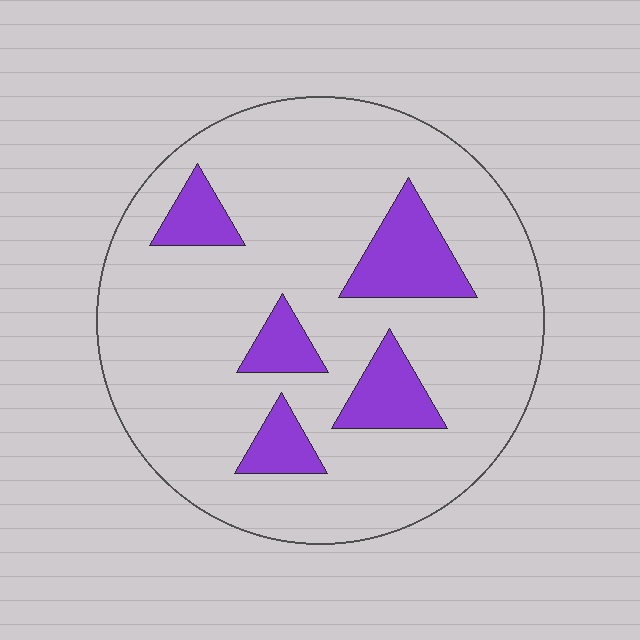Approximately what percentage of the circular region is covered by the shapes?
Approximately 15%.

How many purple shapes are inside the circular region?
5.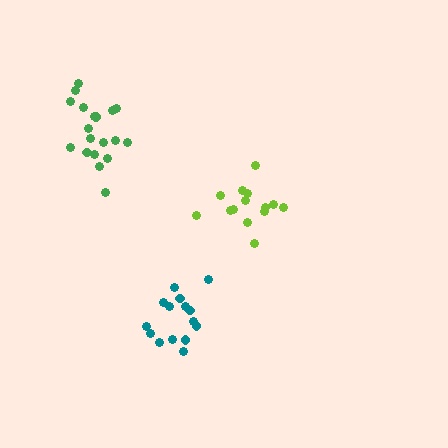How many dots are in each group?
Group 1: 19 dots, Group 2: 15 dots, Group 3: 14 dots (48 total).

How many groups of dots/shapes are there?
There are 3 groups.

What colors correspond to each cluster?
The clusters are colored: green, teal, lime.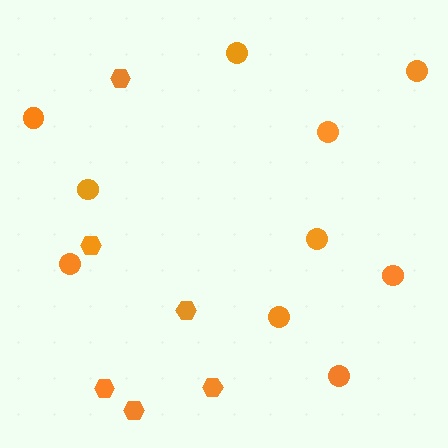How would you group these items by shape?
There are 2 groups: one group of hexagons (6) and one group of circles (10).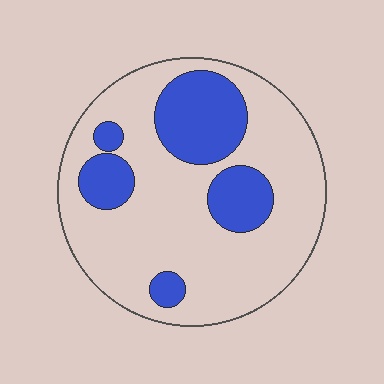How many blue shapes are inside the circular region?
5.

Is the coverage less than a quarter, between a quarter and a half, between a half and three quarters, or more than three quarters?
Between a quarter and a half.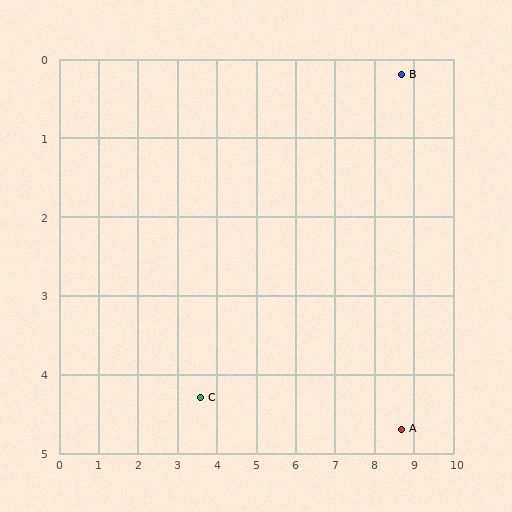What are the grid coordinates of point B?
Point B is at approximately (8.7, 0.2).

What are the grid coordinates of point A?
Point A is at approximately (8.7, 4.7).